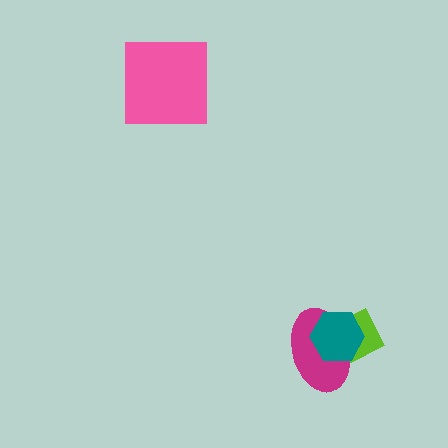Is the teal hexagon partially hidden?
No, no other shape covers it.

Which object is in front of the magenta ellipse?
The teal hexagon is in front of the magenta ellipse.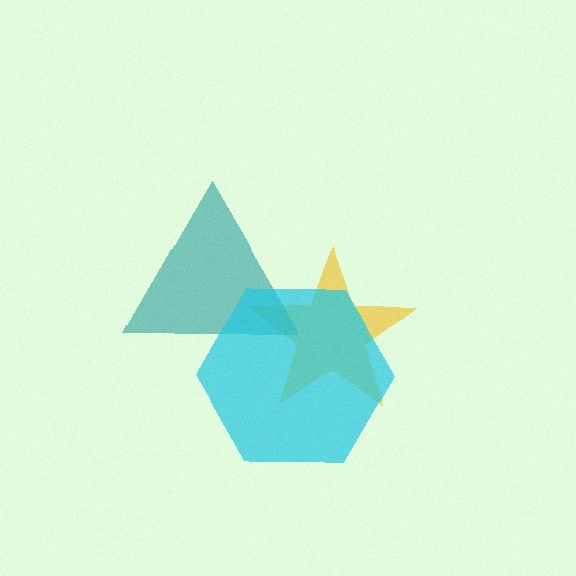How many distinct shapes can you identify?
There are 3 distinct shapes: a yellow star, a teal triangle, a cyan hexagon.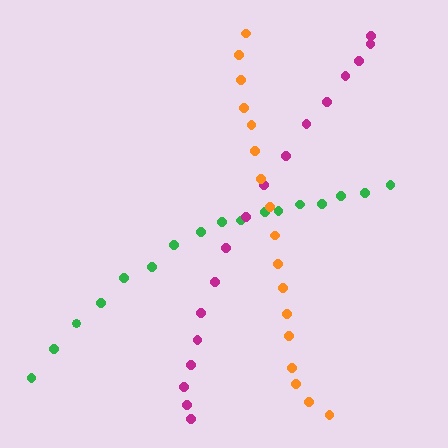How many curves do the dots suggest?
There are 3 distinct paths.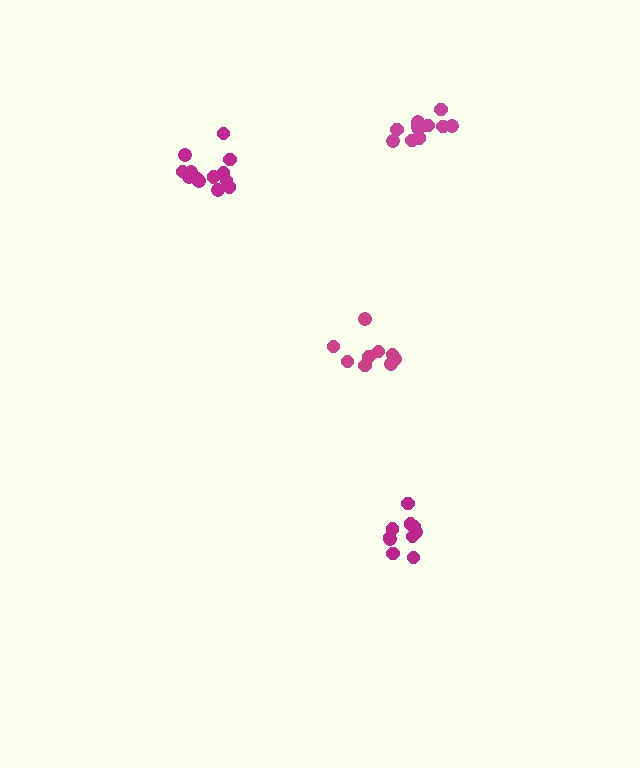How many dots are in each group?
Group 1: 13 dots, Group 2: 10 dots, Group 3: 9 dots, Group 4: 11 dots (43 total).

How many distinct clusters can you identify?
There are 4 distinct clusters.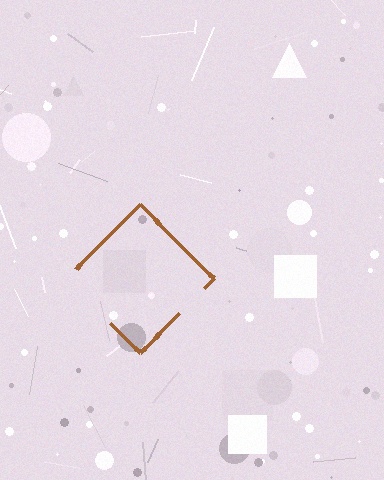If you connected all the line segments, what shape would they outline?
They would outline a diamond.